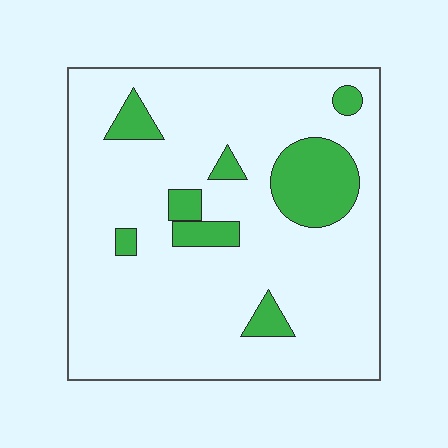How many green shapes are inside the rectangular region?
8.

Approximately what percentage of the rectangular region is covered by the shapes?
Approximately 15%.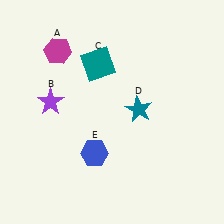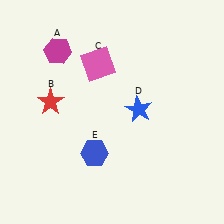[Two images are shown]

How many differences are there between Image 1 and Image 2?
There are 3 differences between the two images.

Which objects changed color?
B changed from purple to red. C changed from teal to pink. D changed from teal to blue.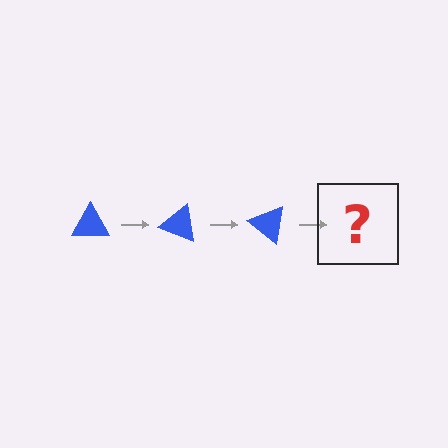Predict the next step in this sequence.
The next step is a blue triangle rotated 60 degrees.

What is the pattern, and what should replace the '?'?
The pattern is that the triangle rotates 20 degrees each step. The '?' should be a blue triangle rotated 60 degrees.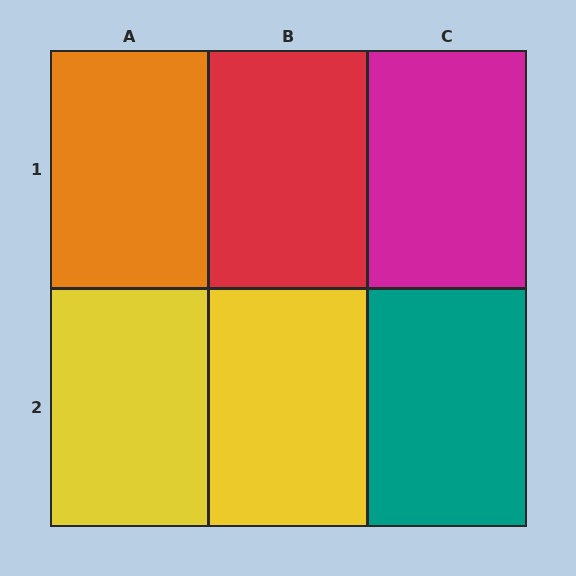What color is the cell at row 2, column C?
Teal.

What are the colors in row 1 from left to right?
Orange, red, magenta.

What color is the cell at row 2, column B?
Yellow.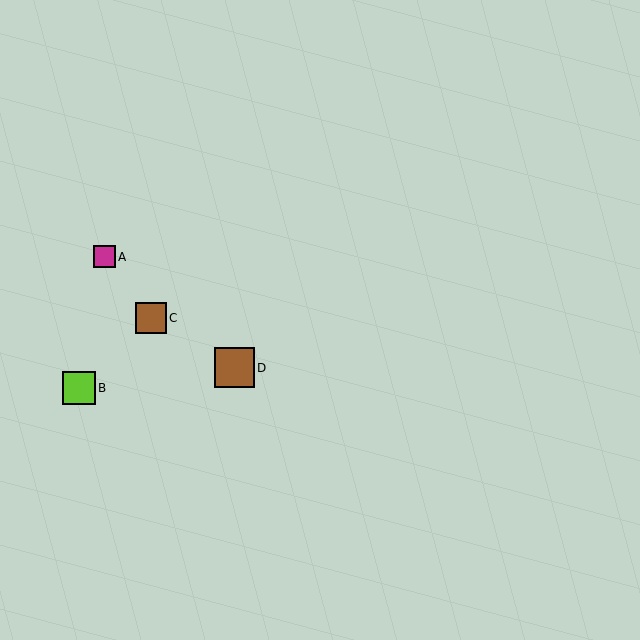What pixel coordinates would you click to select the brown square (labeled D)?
Click at (234, 368) to select the brown square D.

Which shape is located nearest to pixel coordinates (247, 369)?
The brown square (labeled D) at (234, 368) is nearest to that location.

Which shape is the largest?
The brown square (labeled D) is the largest.